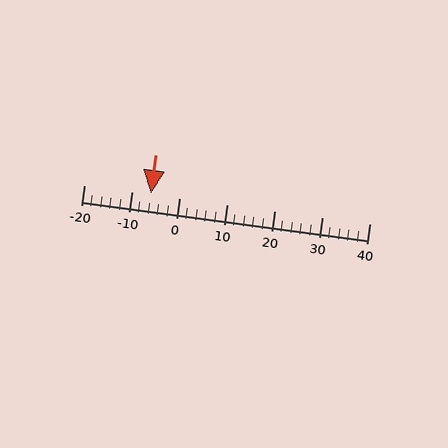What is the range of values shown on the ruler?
The ruler shows values from -20 to 40.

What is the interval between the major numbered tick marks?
The major tick marks are spaced 10 units apart.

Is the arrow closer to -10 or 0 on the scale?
The arrow is closer to -10.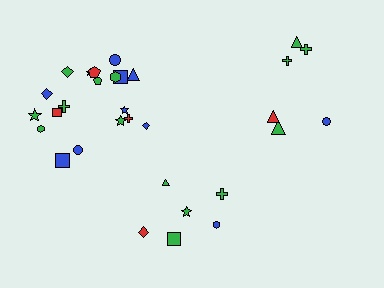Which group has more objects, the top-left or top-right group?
The top-left group.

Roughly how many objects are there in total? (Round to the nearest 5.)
Roughly 30 objects in total.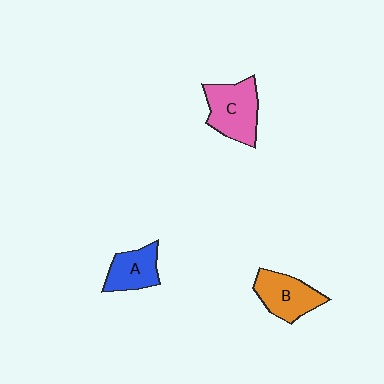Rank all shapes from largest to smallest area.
From largest to smallest: C (pink), B (orange), A (blue).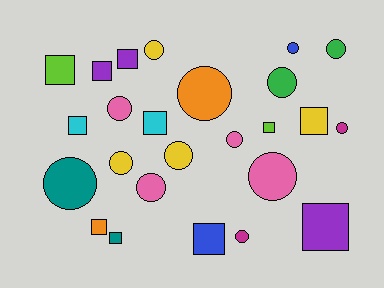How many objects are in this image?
There are 25 objects.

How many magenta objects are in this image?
There are 2 magenta objects.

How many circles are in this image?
There are 14 circles.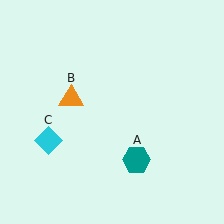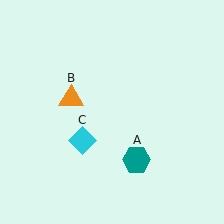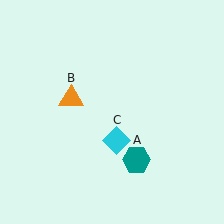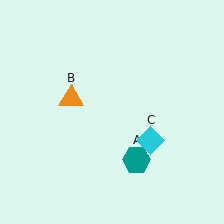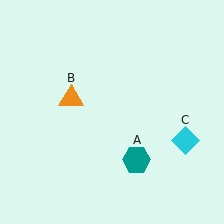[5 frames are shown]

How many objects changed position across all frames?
1 object changed position: cyan diamond (object C).